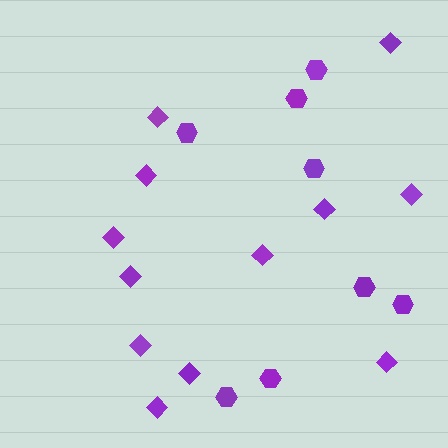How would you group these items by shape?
There are 2 groups: one group of diamonds (12) and one group of hexagons (8).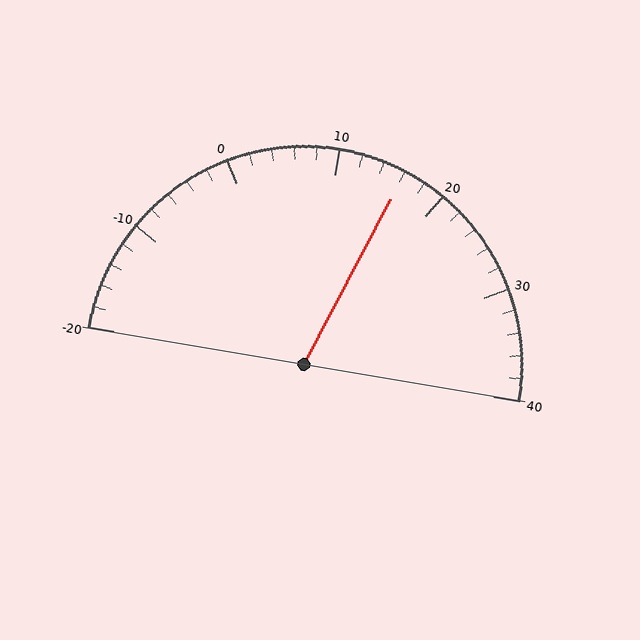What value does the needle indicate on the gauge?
The needle indicates approximately 16.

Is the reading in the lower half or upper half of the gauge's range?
The reading is in the upper half of the range (-20 to 40).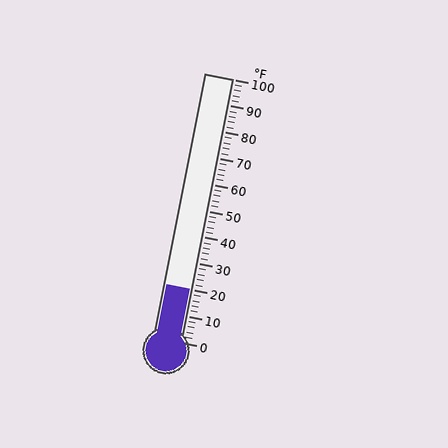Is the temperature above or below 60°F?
The temperature is below 60°F.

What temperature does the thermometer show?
The thermometer shows approximately 20°F.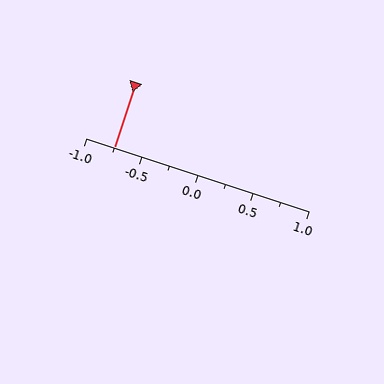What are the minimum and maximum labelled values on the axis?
The axis runs from -1.0 to 1.0.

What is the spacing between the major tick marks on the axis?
The major ticks are spaced 0.5 apart.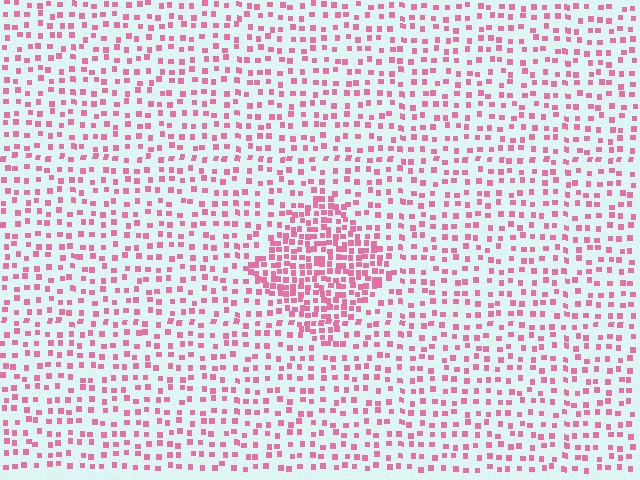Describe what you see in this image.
The image contains small pink elements arranged at two different densities. A diamond-shaped region is visible where the elements are more densely packed than the surrounding area.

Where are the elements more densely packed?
The elements are more densely packed inside the diamond boundary.